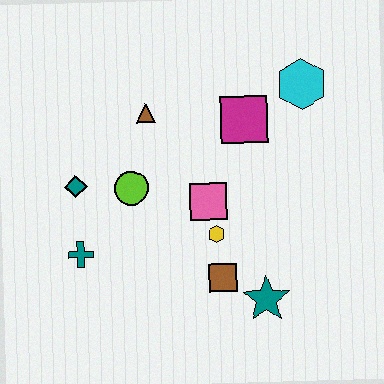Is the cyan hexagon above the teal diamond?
Yes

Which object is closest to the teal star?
The brown square is closest to the teal star.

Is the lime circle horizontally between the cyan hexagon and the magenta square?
No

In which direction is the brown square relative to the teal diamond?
The brown square is to the right of the teal diamond.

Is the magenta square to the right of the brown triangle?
Yes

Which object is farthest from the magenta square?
The teal cross is farthest from the magenta square.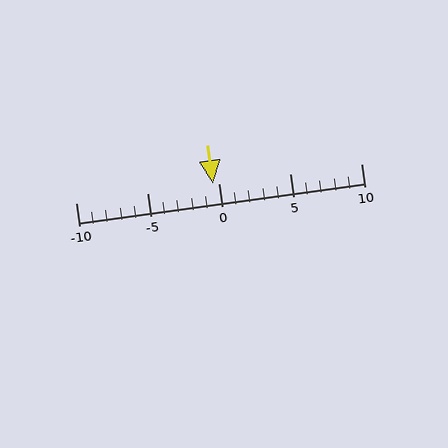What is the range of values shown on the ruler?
The ruler shows values from -10 to 10.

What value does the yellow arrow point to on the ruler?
The yellow arrow points to approximately 0.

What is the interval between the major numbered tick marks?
The major tick marks are spaced 5 units apart.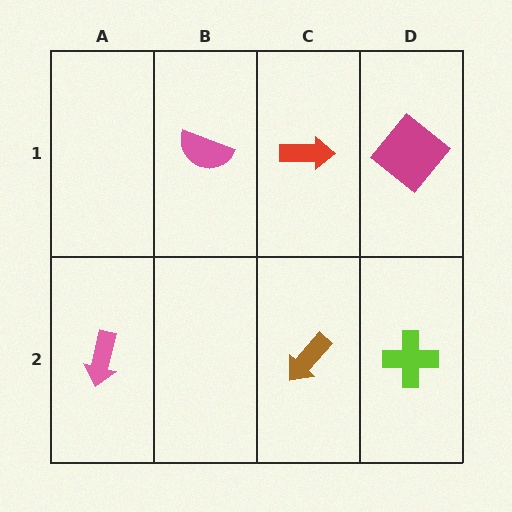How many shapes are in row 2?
3 shapes.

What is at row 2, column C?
A brown arrow.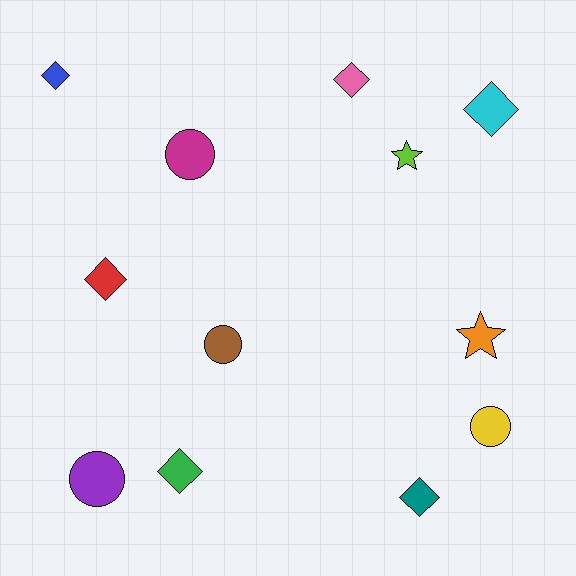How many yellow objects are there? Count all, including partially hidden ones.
There is 1 yellow object.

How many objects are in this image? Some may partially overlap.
There are 12 objects.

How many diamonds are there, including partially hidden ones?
There are 6 diamonds.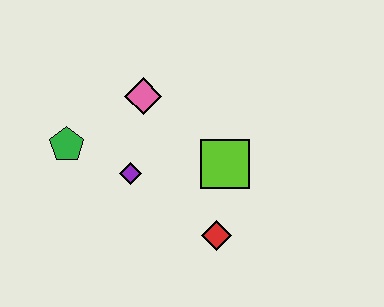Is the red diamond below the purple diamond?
Yes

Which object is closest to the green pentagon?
The purple diamond is closest to the green pentagon.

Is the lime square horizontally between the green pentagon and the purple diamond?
No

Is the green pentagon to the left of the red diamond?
Yes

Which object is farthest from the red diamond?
The green pentagon is farthest from the red diamond.